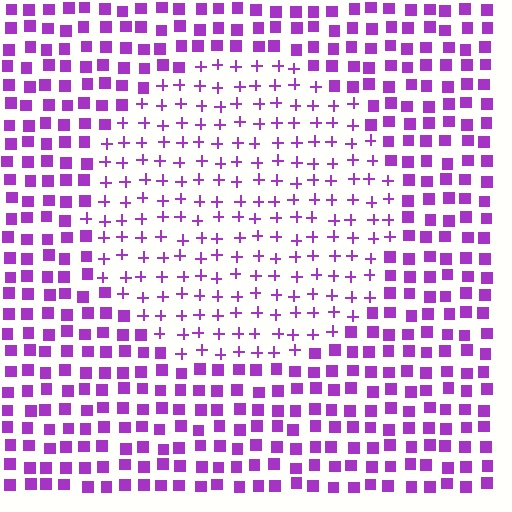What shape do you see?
I see a circle.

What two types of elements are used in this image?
The image uses plus signs inside the circle region and squares outside it.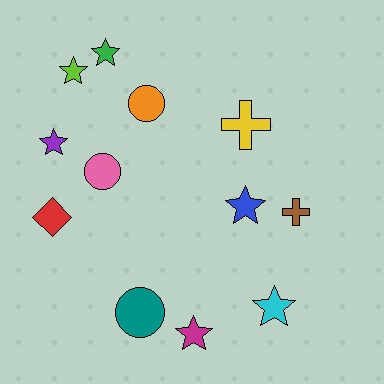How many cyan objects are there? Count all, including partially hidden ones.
There is 1 cyan object.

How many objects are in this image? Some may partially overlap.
There are 12 objects.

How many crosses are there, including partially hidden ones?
There are 2 crosses.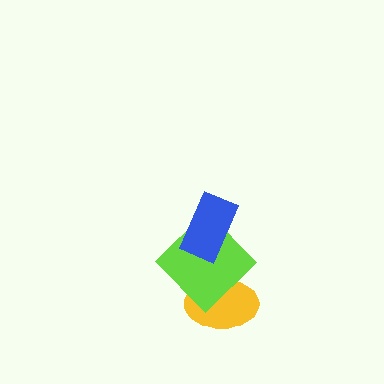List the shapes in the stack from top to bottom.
From top to bottom: the blue rectangle, the lime diamond, the yellow ellipse.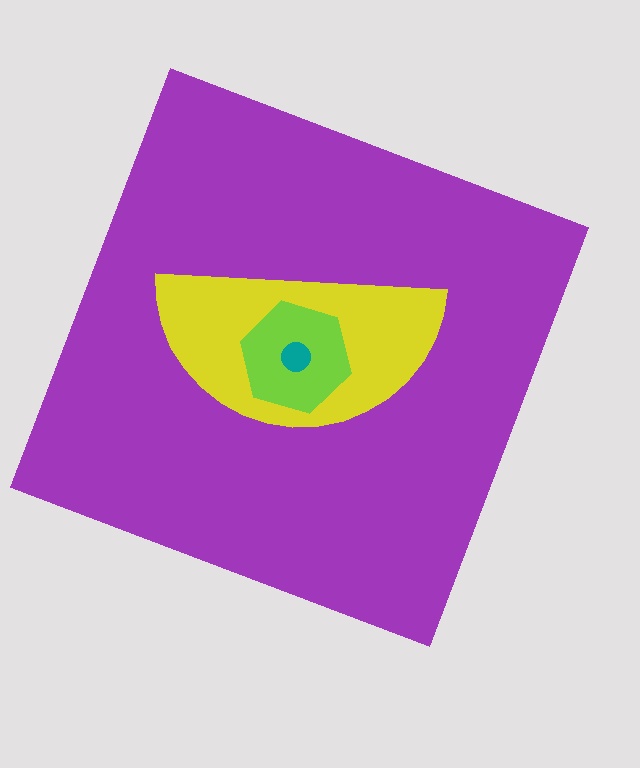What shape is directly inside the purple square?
The yellow semicircle.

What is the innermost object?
The teal circle.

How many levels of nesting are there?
4.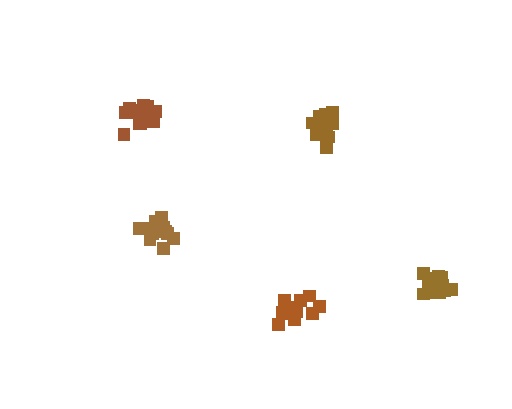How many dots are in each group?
Group 1: 12 dots, Group 2: 16 dots, Group 3: 13 dots, Group 4: 14 dots, Group 5: 15 dots (70 total).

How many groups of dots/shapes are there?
There are 5 groups.